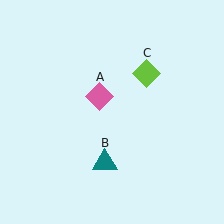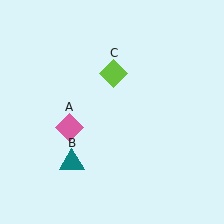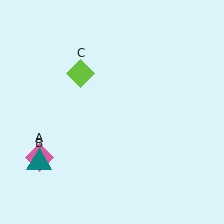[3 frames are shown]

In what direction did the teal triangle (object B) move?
The teal triangle (object B) moved left.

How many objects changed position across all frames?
3 objects changed position: pink diamond (object A), teal triangle (object B), lime diamond (object C).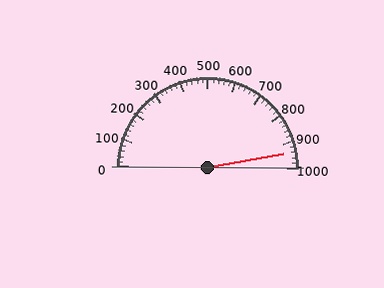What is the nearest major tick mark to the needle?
The nearest major tick mark is 900.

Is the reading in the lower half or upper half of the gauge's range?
The reading is in the upper half of the range (0 to 1000).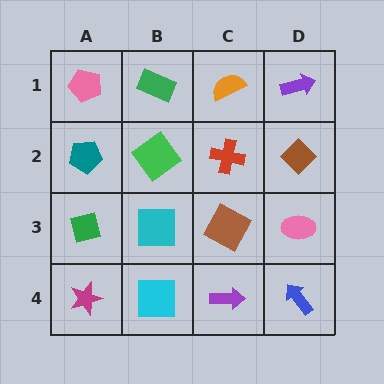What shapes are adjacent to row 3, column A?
A teal pentagon (row 2, column A), a magenta star (row 4, column A), a cyan square (row 3, column B).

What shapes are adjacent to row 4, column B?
A cyan square (row 3, column B), a magenta star (row 4, column A), a purple arrow (row 4, column C).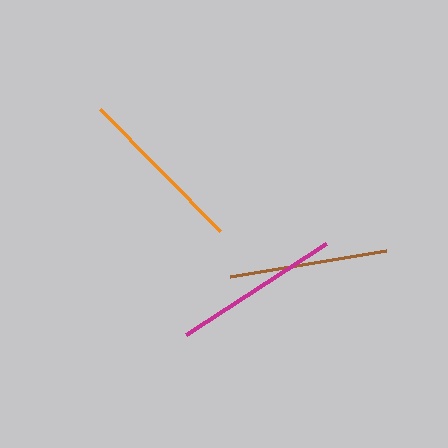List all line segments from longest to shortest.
From longest to shortest: orange, magenta, brown.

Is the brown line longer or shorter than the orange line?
The orange line is longer than the brown line.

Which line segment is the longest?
The orange line is the longest at approximately 172 pixels.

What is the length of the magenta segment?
The magenta segment is approximately 167 pixels long.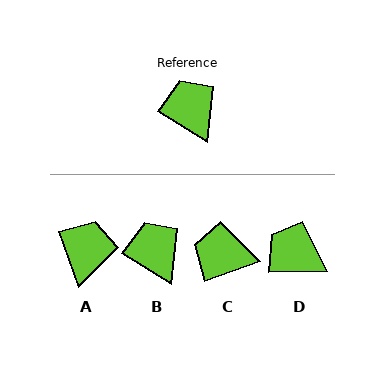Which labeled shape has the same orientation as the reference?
B.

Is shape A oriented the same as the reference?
No, it is off by about 38 degrees.